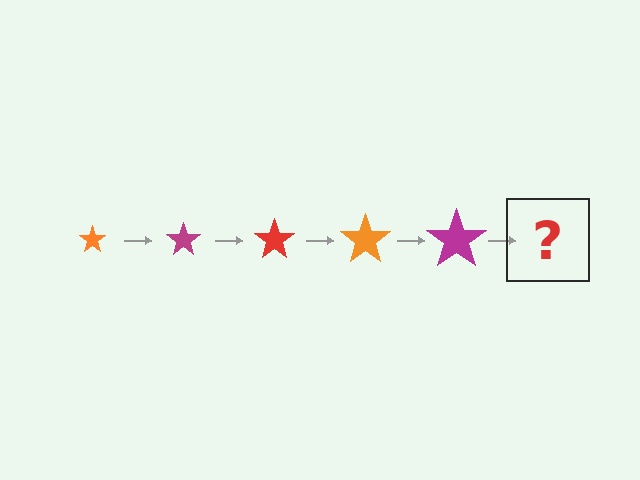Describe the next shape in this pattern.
It should be a red star, larger than the previous one.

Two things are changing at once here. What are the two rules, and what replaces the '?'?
The two rules are that the star grows larger each step and the color cycles through orange, magenta, and red. The '?' should be a red star, larger than the previous one.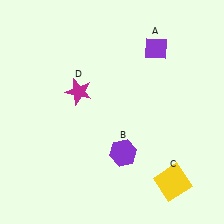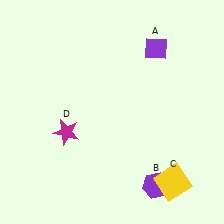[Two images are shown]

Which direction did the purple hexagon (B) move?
The purple hexagon (B) moved down.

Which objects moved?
The objects that moved are: the purple hexagon (B), the magenta star (D).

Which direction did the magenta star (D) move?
The magenta star (D) moved down.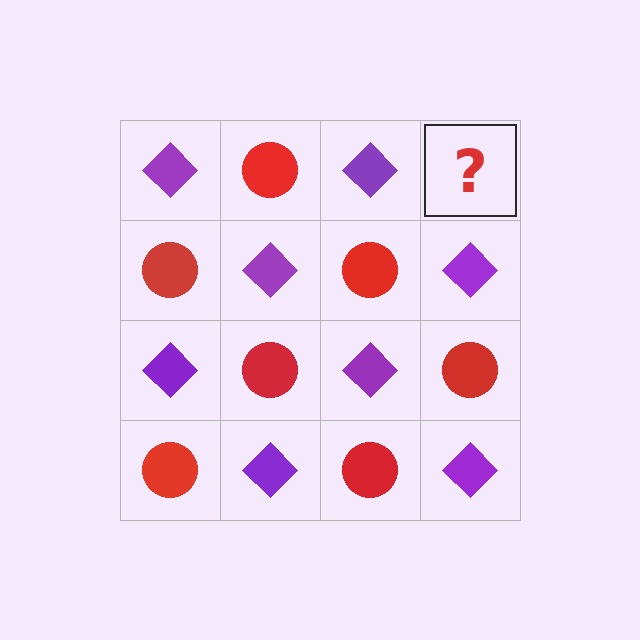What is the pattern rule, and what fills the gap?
The rule is that it alternates purple diamond and red circle in a checkerboard pattern. The gap should be filled with a red circle.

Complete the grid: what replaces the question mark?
The question mark should be replaced with a red circle.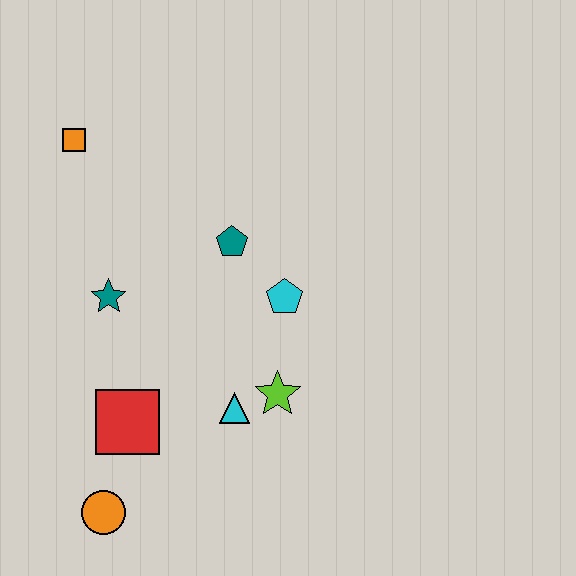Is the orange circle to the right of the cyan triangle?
No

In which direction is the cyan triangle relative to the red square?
The cyan triangle is to the right of the red square.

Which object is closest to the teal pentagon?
The cyan pentagon is closest to the teal pentagon.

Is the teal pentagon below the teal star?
No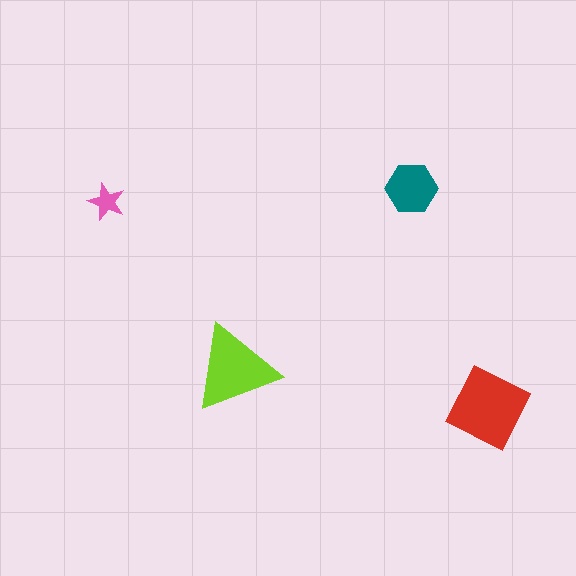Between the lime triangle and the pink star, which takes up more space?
The lime triangle.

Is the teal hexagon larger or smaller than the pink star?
Larger.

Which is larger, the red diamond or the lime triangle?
The red diamond.